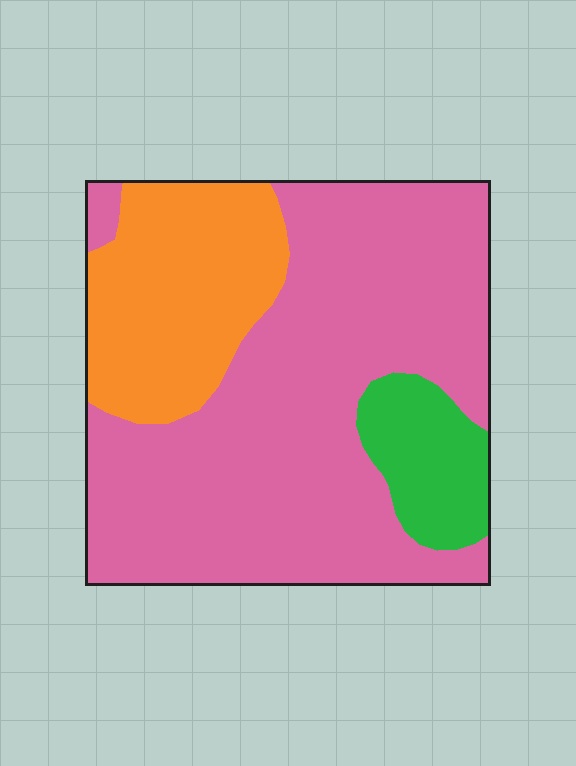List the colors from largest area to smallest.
From largest to smallest: pink, orange, green.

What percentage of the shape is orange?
Orange takes up about one quarter (1/4) of the shape.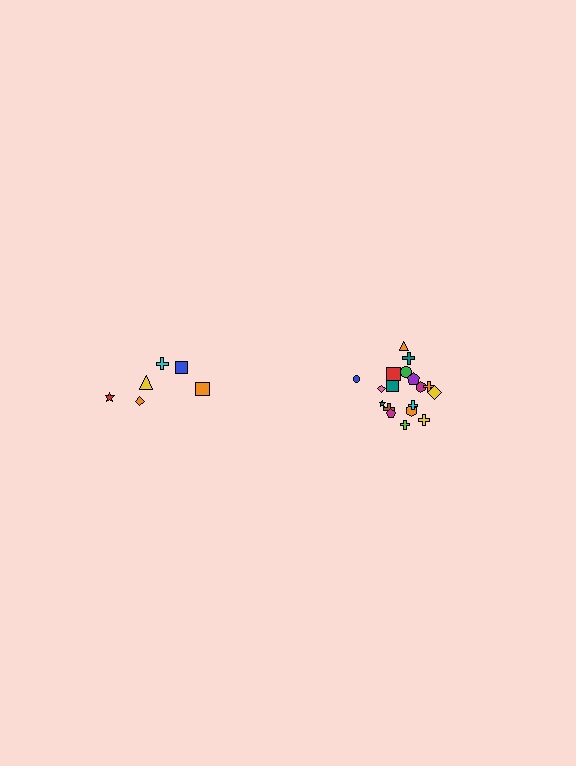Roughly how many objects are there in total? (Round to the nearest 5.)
Roughly 25 objects in total.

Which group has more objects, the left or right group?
The right group.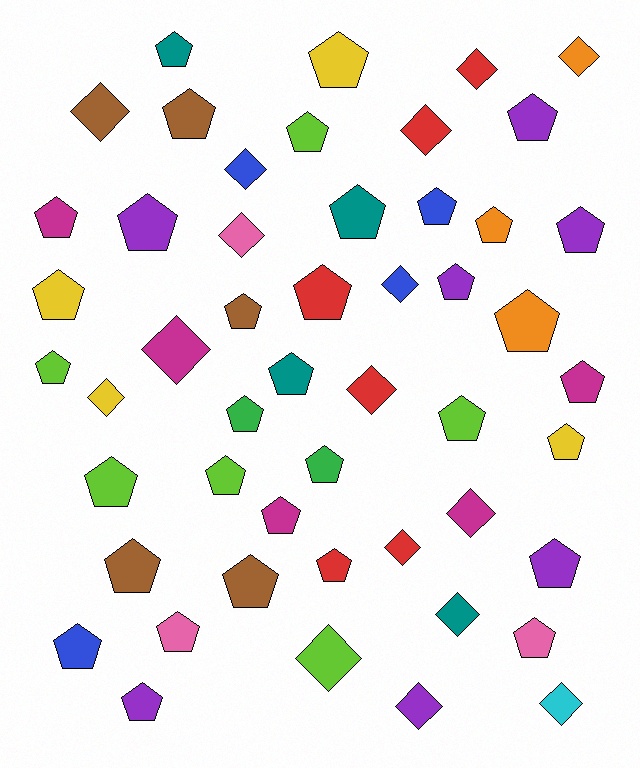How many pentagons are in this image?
There are 34 pentagons.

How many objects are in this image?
There are 50 objects.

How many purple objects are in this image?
There are 7 purple objects.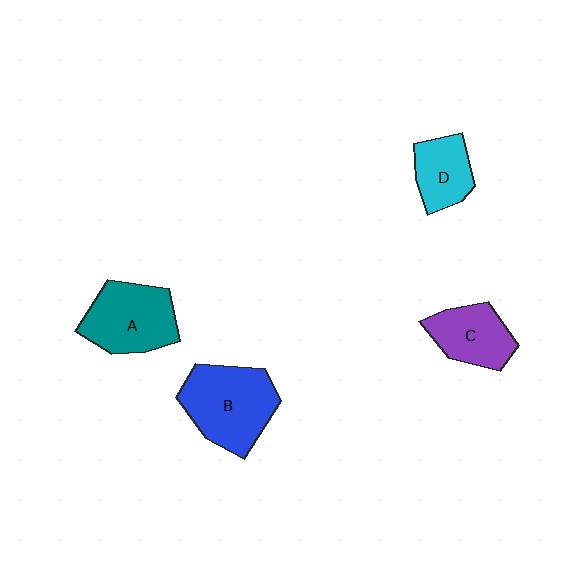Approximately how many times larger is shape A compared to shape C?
Approximately 1.3 times.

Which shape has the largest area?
Shape B (blue).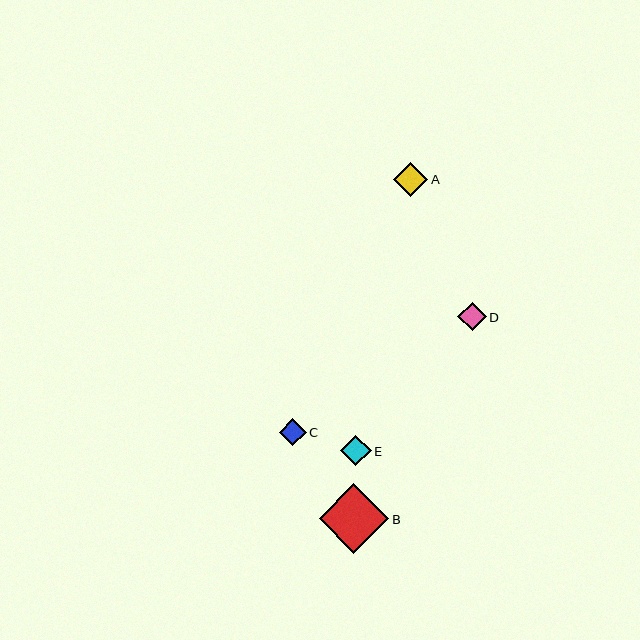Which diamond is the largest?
Diamond B is the largest with a size of approximately 70 pixels.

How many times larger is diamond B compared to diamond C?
Diamond B is approximately 2.6 times the size of diamond C.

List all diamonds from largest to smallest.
From largest to smallest: B, A, E, D, C.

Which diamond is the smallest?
Diamond C is the smallest with a size of approximately 27 pixels.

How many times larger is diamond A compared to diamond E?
Diamond A is approximately 1.1 times the size of diamond E.